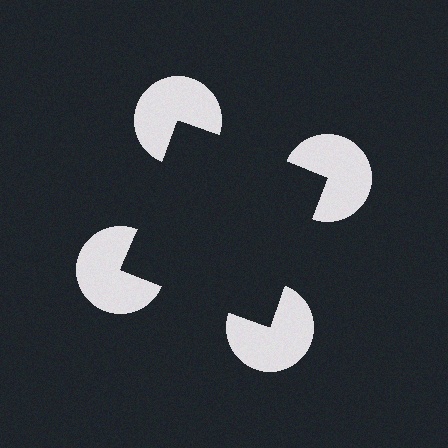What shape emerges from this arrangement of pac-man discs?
An illusory square — its edges are inferred from the aligned wedge cuts in the pac-man discs, not physically drawn.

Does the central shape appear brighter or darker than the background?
It typically appears slightly darker than the background, even though no actual brightness change is drawn.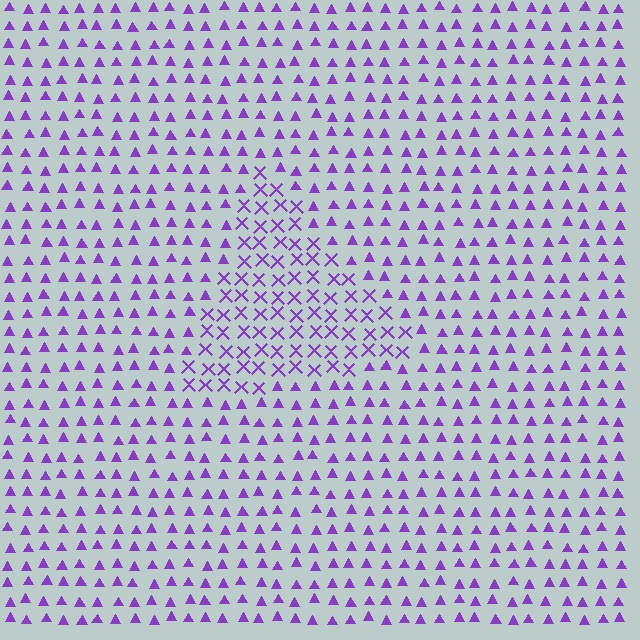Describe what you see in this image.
The image is filled with small purple elements arranged in a uniform grid. A triangle-shaped region contains X marks, while the surrounding area contains triangles. The boundary is defined purely by the change in element shape.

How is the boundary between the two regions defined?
The boundary is defined by a change in element shape: X marks inside vs. triangles outside. All elements share the same color and spacing.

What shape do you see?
I see a triangle.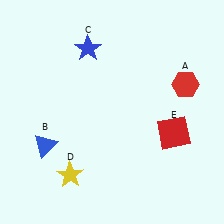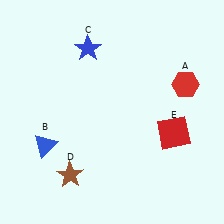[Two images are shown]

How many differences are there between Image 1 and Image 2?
There is 1 difference between the two images.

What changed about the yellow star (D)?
In Image 1, D is yellow. In Image 2, it changed to brown.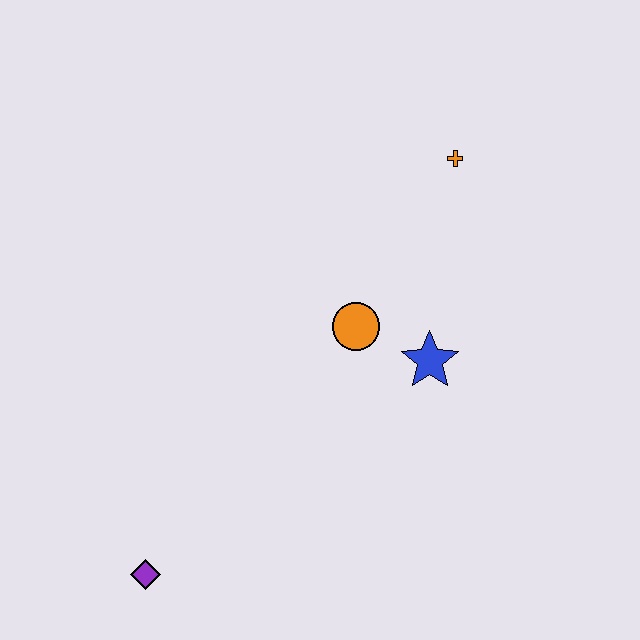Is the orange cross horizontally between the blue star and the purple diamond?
No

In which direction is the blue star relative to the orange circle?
The blue star is to the right of the orange circle.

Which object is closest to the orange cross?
The orange circle is closest to the orange cross.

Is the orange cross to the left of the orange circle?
No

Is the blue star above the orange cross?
No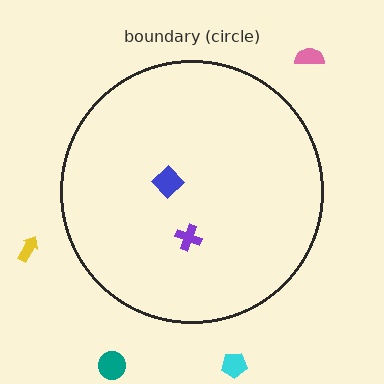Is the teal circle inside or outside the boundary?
Outside.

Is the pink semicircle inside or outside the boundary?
Outside.